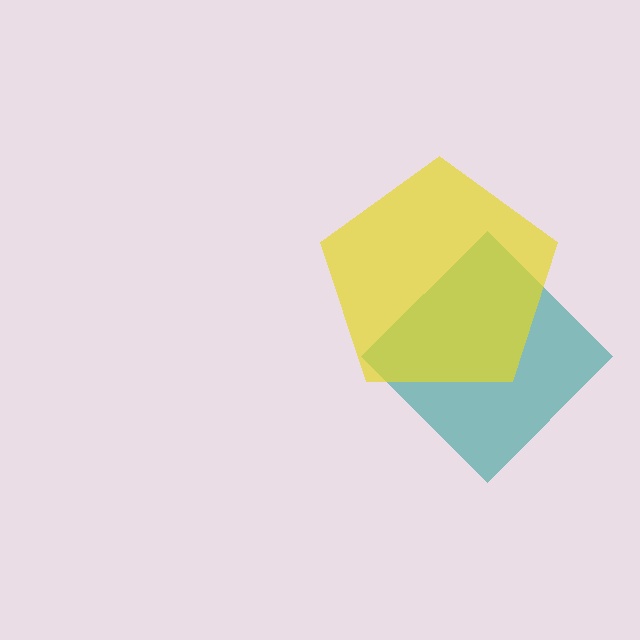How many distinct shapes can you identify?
There are 2 distinct shapes: a teal diamond, a yellow pentagon.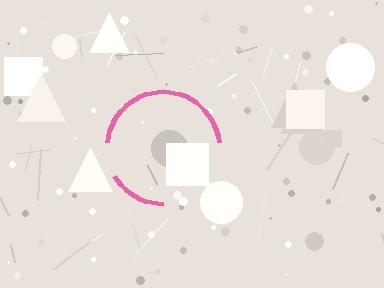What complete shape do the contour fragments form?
The contour fragments form a circle.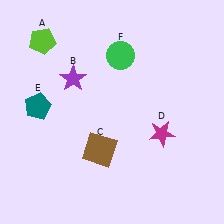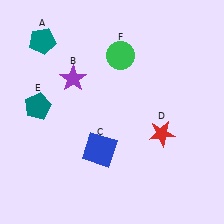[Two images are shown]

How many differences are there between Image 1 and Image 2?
There are 3 differences between the two images.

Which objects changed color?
A changed from lime to teal. C changed from brown to blue. D changed from magenta to red.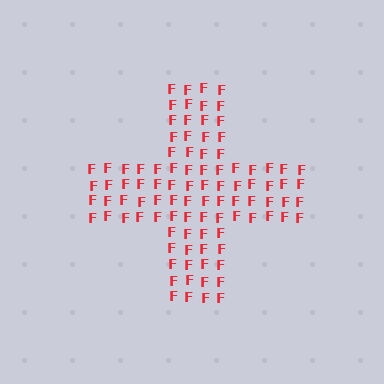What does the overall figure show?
The overall figure shows a cross.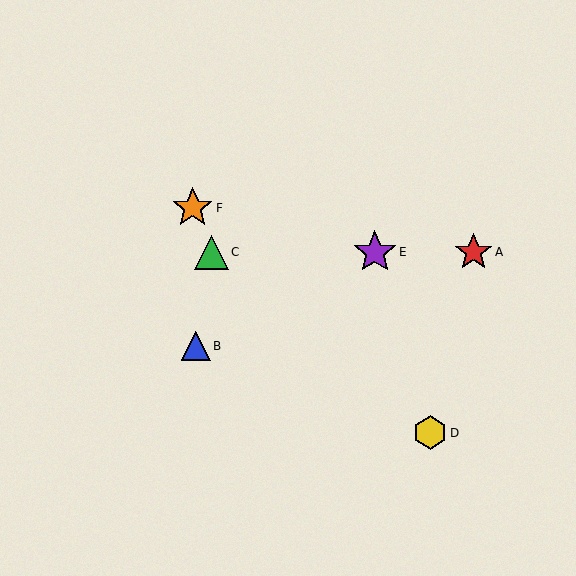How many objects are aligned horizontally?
3 objects (A, C, E) are aligned horizontally.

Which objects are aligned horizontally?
Objects A, C, E are aligned horizontally.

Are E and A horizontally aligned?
Yes, both are at y≈252.